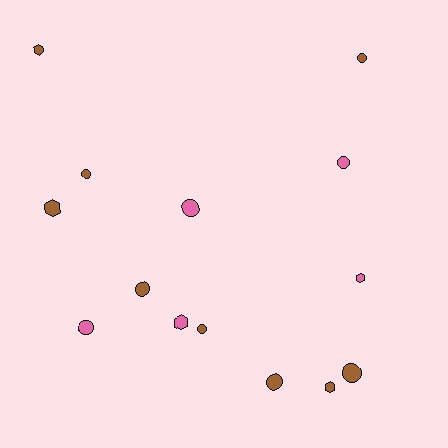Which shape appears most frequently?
Circle, with 9 objects.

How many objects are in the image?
There are 14 objects.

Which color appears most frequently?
Brown, with 9 objects.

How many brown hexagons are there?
There are 3 brown hexagons.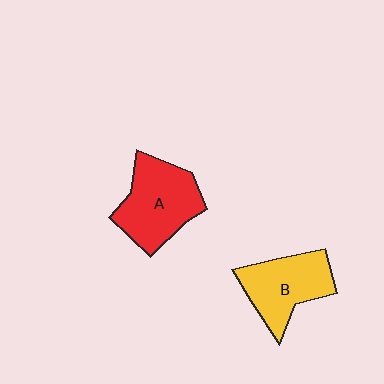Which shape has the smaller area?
Shape B (yellow).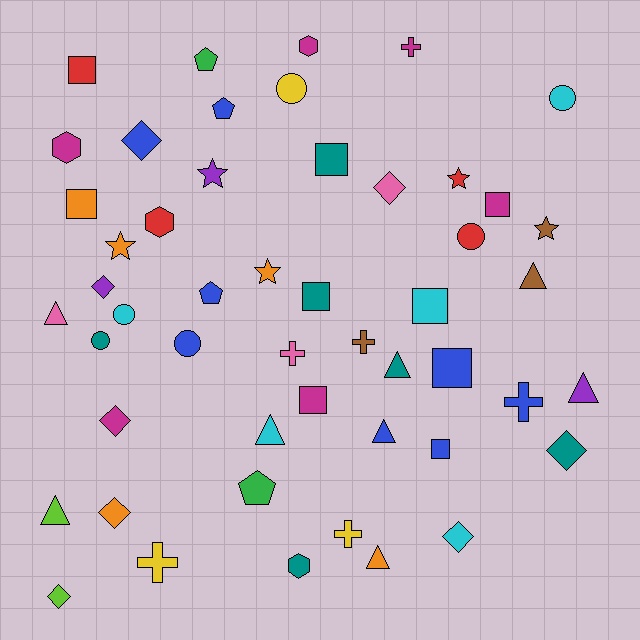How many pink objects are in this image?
There are 3 pink objects.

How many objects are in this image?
There are 50 objects.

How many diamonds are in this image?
There are 8 diamonds.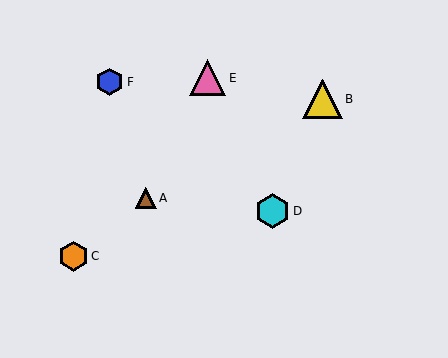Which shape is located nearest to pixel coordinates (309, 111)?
The yellow triangle (labeled B) at (322, 99) is nearest to that location.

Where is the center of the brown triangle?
The center of the brown triangle is at (146, 198).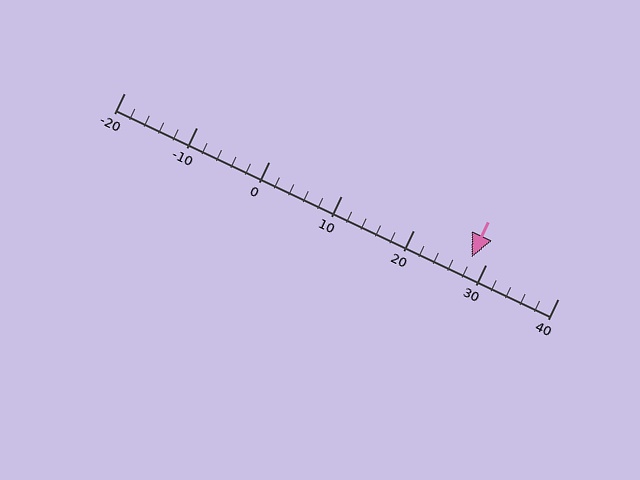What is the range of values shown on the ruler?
The ruler shows values from -20 to 40.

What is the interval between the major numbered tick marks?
The major tick marks are spaced 10 units apart.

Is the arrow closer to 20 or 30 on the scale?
The arrow is closer to 30.